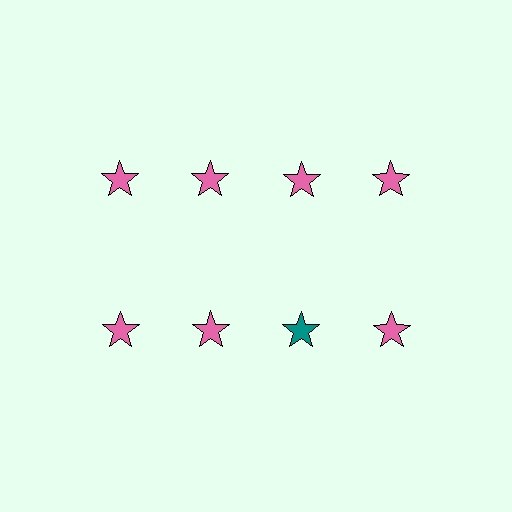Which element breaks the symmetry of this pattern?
The teal star in the second row, center column breaks the symmetry. All other shapes are pink stars.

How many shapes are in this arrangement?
There are 8 shapes arranged in a grid pattern.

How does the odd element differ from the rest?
It has a different color: teal instead of pink.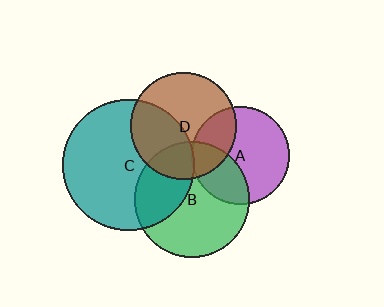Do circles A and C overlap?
Yes.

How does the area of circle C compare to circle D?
Approximately 1.5 times.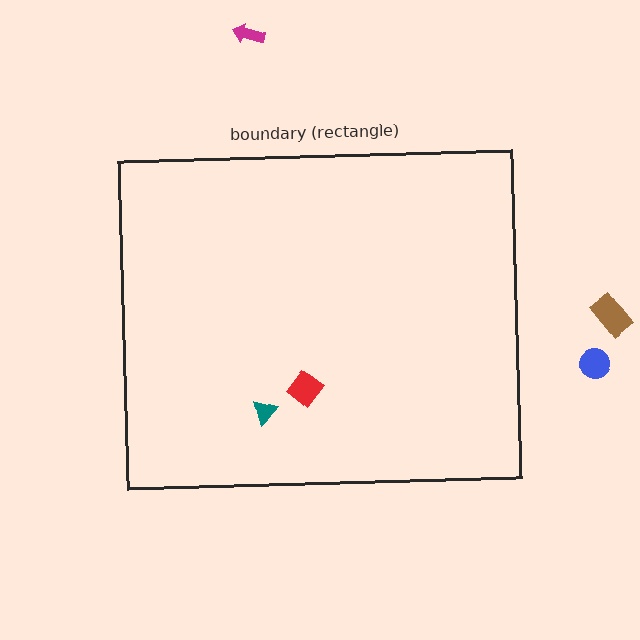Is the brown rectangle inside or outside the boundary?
Outside.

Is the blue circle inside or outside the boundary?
Outside.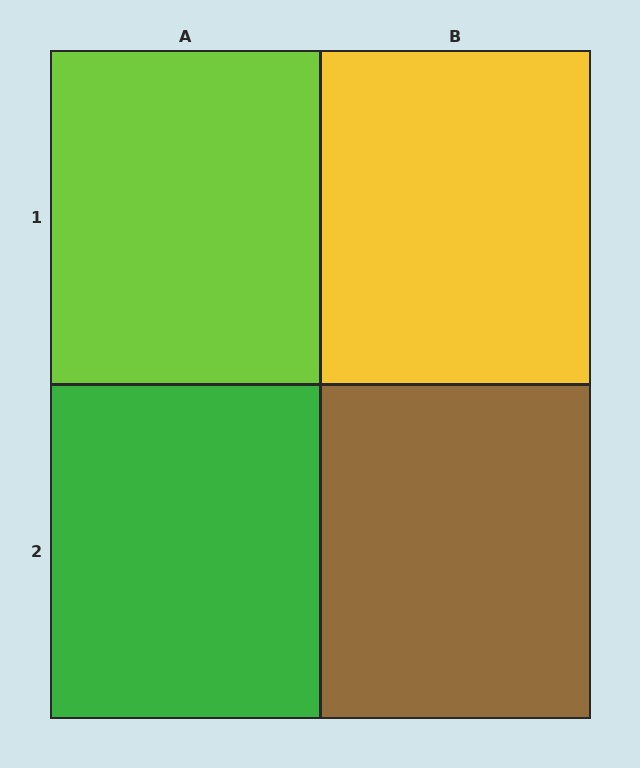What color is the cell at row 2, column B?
Brown.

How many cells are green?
1 cell is green.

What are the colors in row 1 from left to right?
Lime, yellow.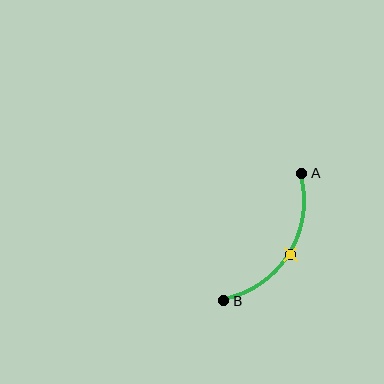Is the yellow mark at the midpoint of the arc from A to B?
Yes. The yellow mark lies on the arc at equal arc-length from both A and B — it is the arc midpoint.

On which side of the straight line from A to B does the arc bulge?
The arc bulges to the right of the straight line connecting A and B.